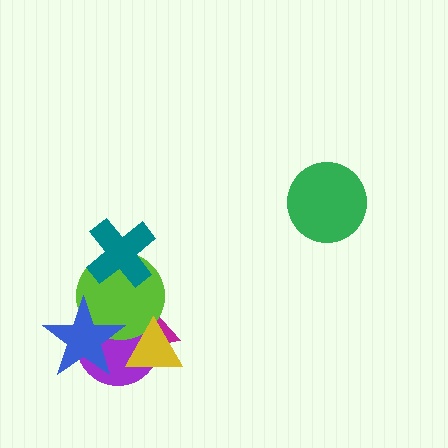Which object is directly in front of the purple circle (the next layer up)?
The lime circle is directly in front of the purple circle.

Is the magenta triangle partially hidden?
Yes, it is partially covered by another shape.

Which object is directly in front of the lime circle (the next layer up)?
The blue star is directly in front of the lime circle.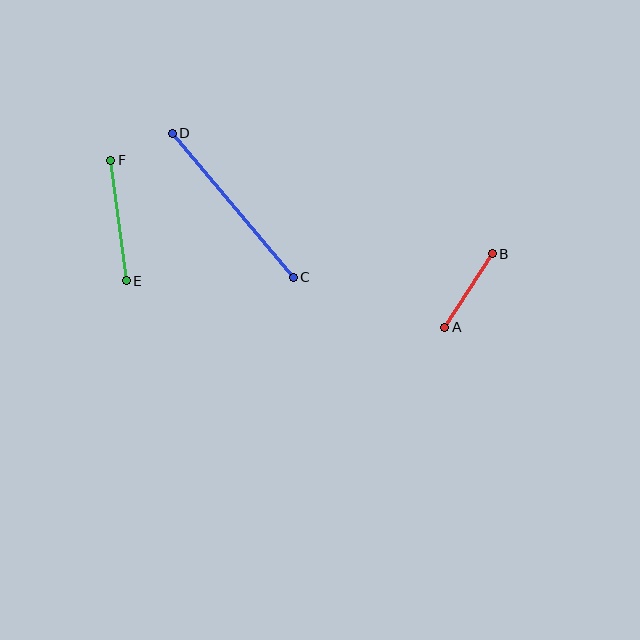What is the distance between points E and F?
The distance is approximately 121 pixels.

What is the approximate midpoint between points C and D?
The midpoint is at approximately (233, 205) pixels.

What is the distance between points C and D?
The distance is approximately 188 pixels.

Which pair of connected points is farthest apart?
Points C and D are farthest apart.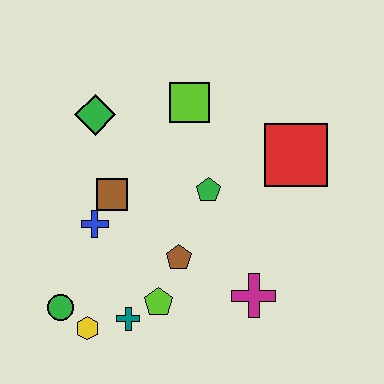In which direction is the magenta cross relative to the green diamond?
The magenta cross is below the green diamond.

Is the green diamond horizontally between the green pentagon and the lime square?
No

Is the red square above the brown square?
Yes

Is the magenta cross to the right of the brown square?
Yes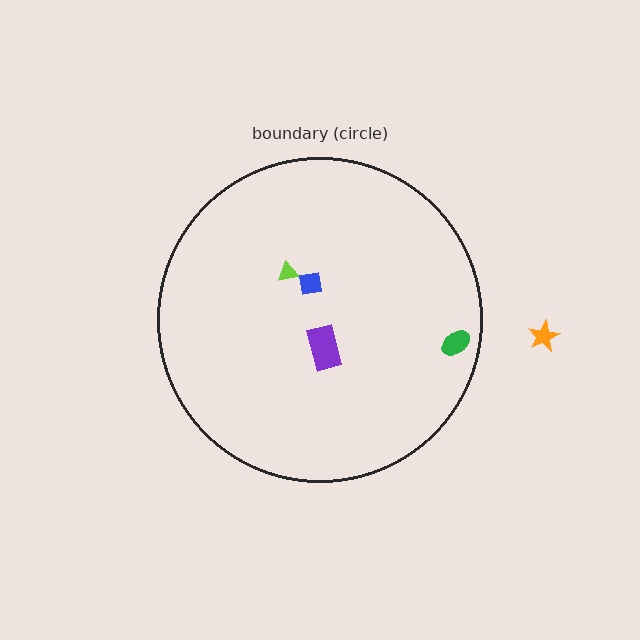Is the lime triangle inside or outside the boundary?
Inside.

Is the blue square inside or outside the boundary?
Inside.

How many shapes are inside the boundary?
4 inside, 1 outside.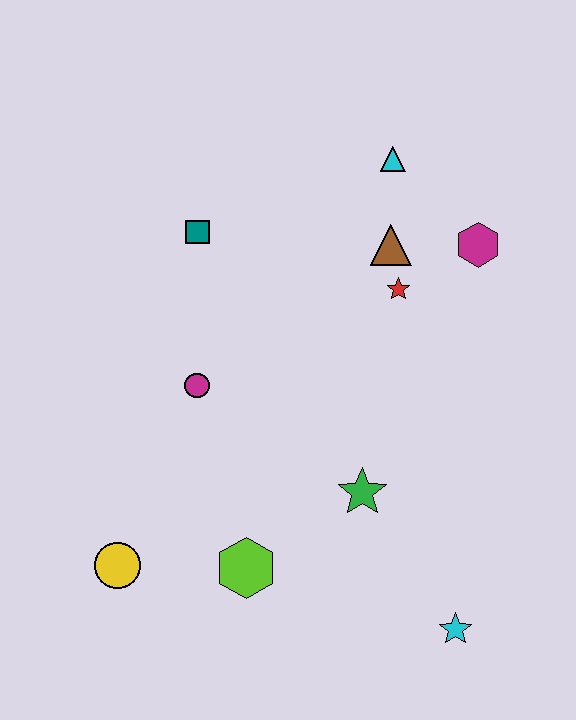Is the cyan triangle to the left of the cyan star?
Yes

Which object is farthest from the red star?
The yellow circle is farthest from the red star.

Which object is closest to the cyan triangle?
The brown triangle is closest to the cyan triangle.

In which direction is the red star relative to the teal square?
The red star is to the right of the teal square.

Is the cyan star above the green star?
No